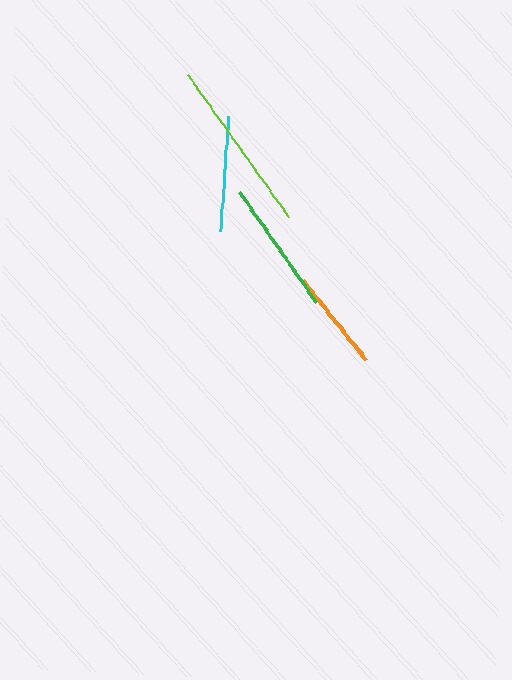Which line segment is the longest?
The lime line is the longest at approximately 175 pixels.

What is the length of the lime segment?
The lime segment is approximately 175 pixels long.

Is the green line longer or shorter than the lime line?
The lime line is longer than the green line.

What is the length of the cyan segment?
The cyan segment is approximately 115 pixels long.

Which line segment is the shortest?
The orange line is the shortest at approximately 101 pixels.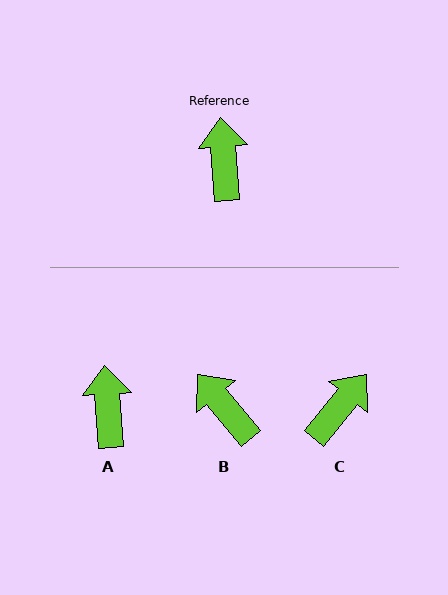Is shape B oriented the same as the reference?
No, it is off by about 36 degrees.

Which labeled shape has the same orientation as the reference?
A.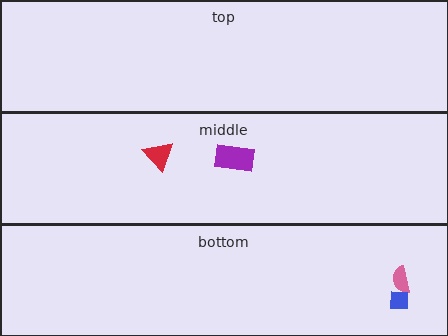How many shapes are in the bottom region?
2.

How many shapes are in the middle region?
2.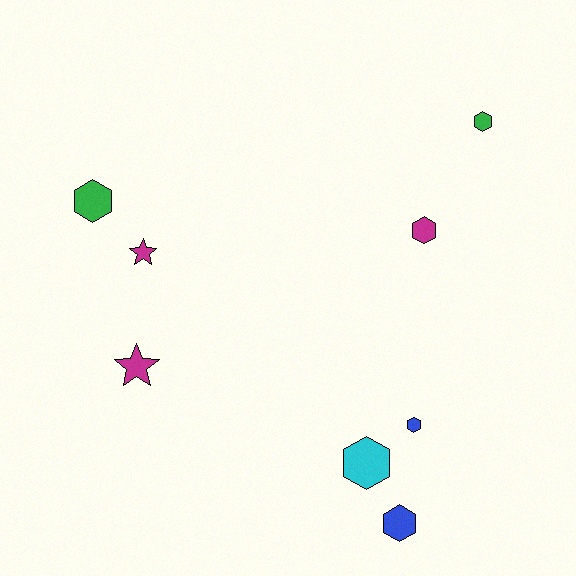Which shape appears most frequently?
Hexagon, with 6 objects.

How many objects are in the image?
There are 8 objects.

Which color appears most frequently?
Magenta, with 3 objects.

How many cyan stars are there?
There are no cyan stars.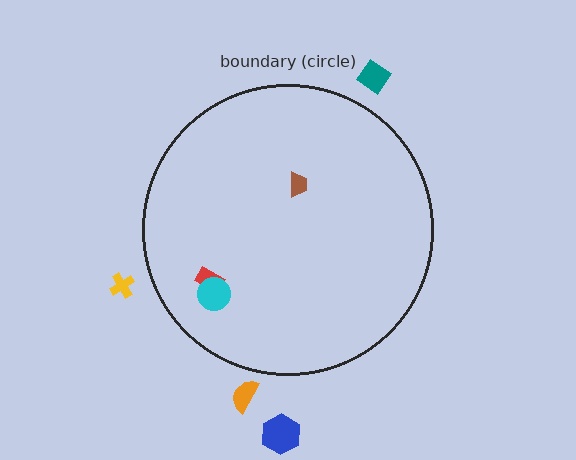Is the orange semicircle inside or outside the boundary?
Outside.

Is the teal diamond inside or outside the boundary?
Outside.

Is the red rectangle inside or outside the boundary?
Inside.